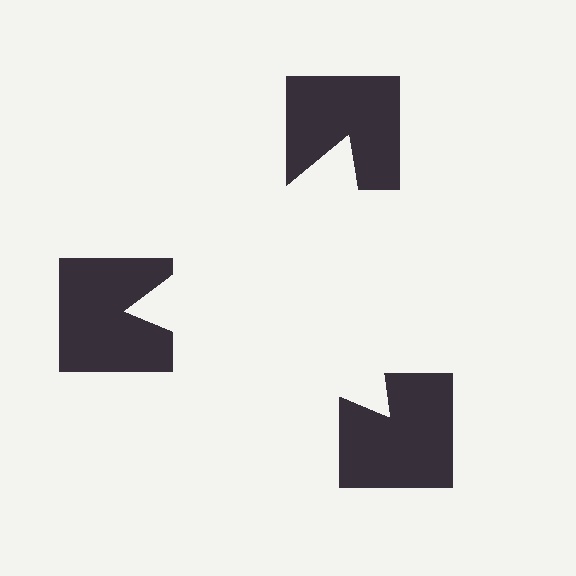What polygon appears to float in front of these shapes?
An illusory triangle — its edges are inferred from the aligned wedge cuts in the notched squares, not physically drawn.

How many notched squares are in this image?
There are 3 — one at each vertex of the illusory triangle.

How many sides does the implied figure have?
3 sides.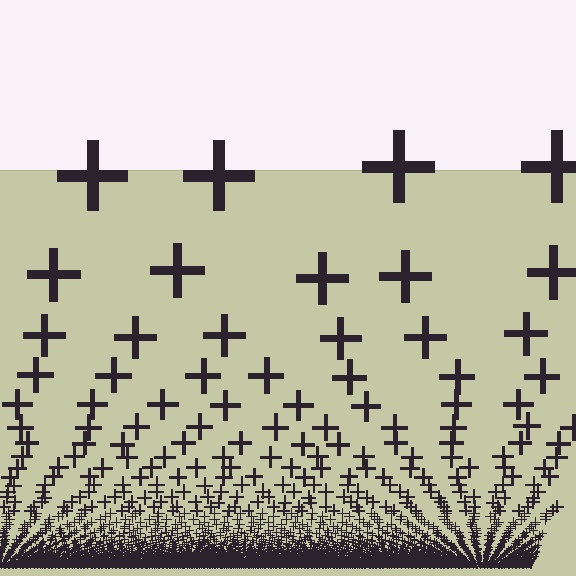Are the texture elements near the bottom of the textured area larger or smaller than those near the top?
Smaller. The gradient is inverted — elements near the bottom are smaller and denser.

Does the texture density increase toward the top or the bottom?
Density increases toward the bottom.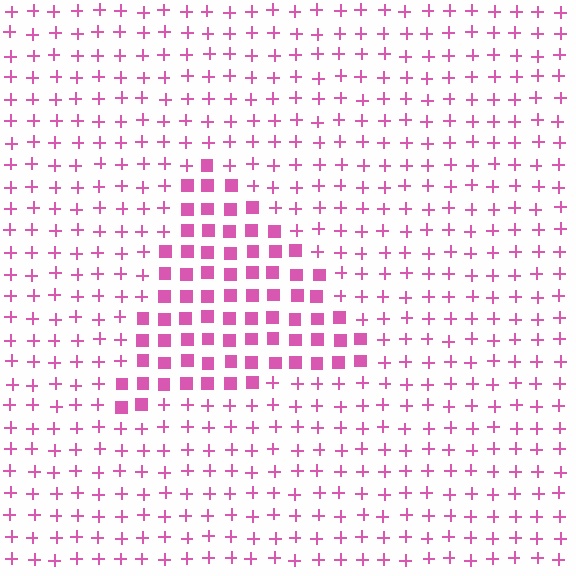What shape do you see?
I see a triangle.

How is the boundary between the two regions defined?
The boundary is defined by a change in element shape: squares inside vs. plus signs outside. All elements share the same color and spacing.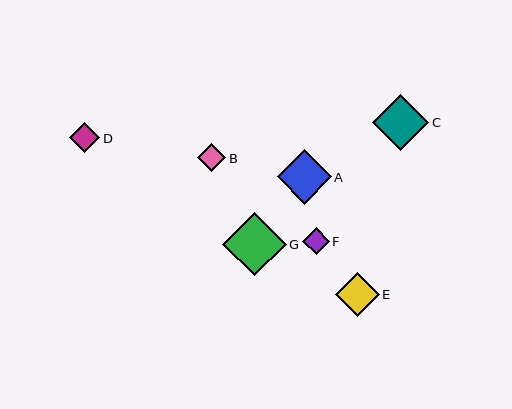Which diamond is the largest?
Diamond G is the largest with a size of approximately 63 pixels.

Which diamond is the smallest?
Diamond F is the smallest with a size of approximately 27 pixels.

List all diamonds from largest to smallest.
From largest to smallest: G, C, A, E, D, B, F.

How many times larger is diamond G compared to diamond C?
Diamond G is approximately 1.1 times the size of diamond C.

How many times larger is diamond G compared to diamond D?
Diamond G is approximately 2.1 times the size of diamond D.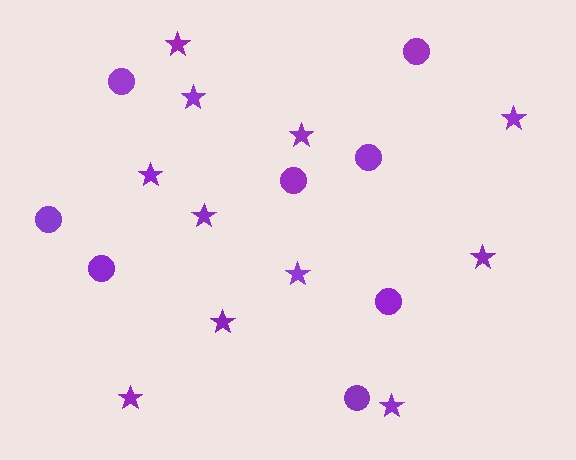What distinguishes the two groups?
There are 2 groups: one group of circles (8) and one group of stars (11).